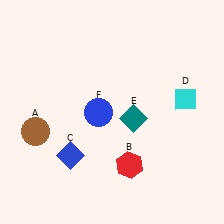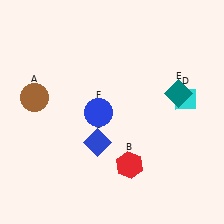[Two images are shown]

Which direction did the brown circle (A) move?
The brown circle (A) moved up.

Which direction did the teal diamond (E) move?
The teal diamond (E) moved right.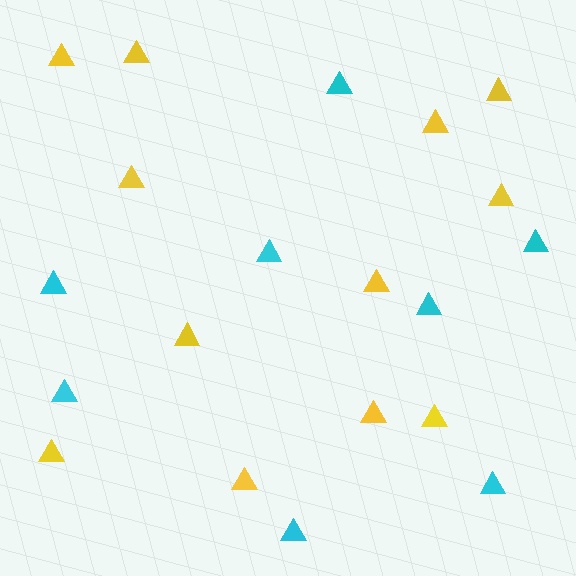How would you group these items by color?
There are 2 groups: one group of yellow triangles (12) and one group of cyan triangles (8).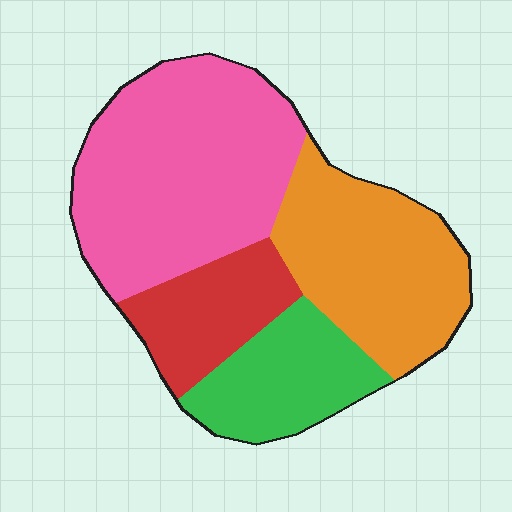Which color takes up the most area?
Pink, at roughly 40%.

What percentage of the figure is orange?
Orange takes up about one quarter (1/4) of the figure.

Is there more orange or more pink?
Pink.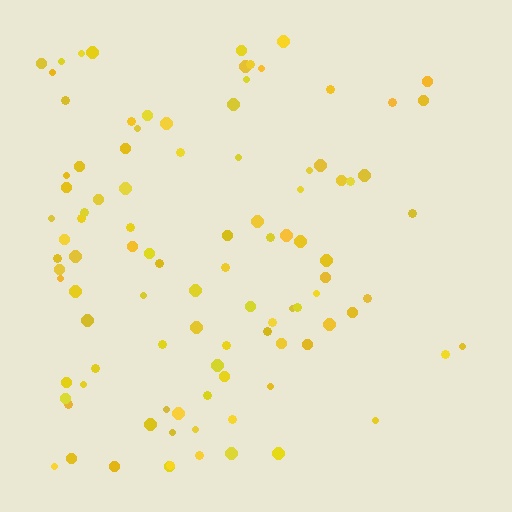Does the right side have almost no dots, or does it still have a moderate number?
Still a moderate number, just noticeably fewer than the left.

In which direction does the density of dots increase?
From right to left, with the left side densest.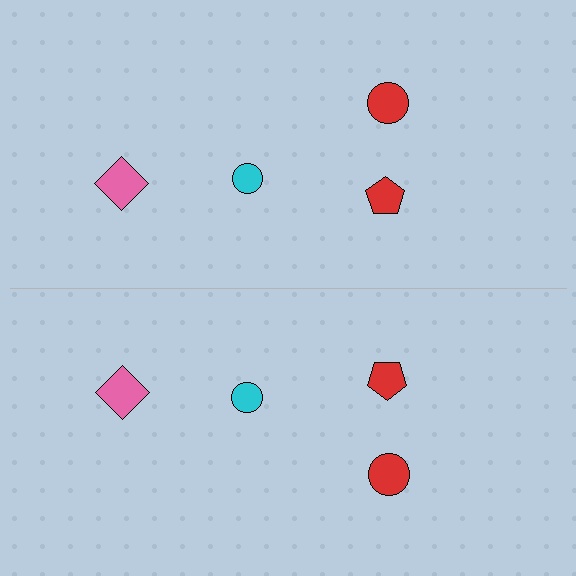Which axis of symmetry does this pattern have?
The pattern has a horizontal axis of symmetry running through the center of the image.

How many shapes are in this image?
There are 8 shapes in this image.